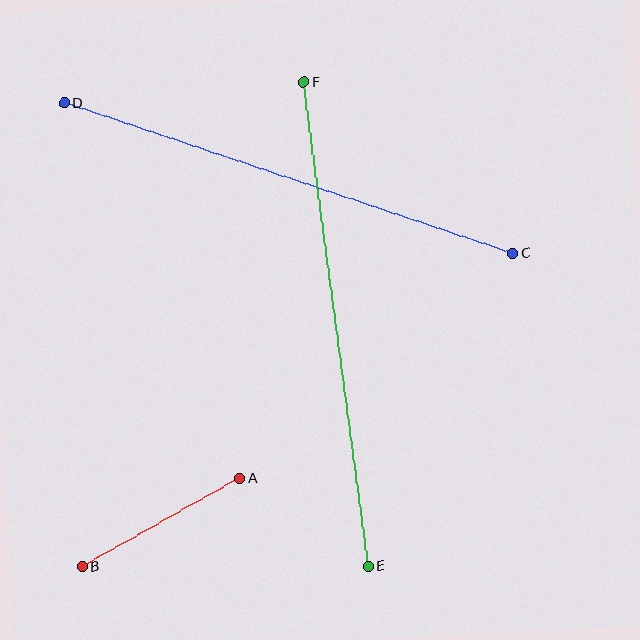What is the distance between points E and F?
The distance is approximately 488 pixels.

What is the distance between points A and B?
The distance is approximately 181 pixels.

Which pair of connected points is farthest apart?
Points E and F are farthest apart.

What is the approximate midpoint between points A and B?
The midpoint is at approximately (161, 523) pixels.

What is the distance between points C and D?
The distance is approximately 473 pixels.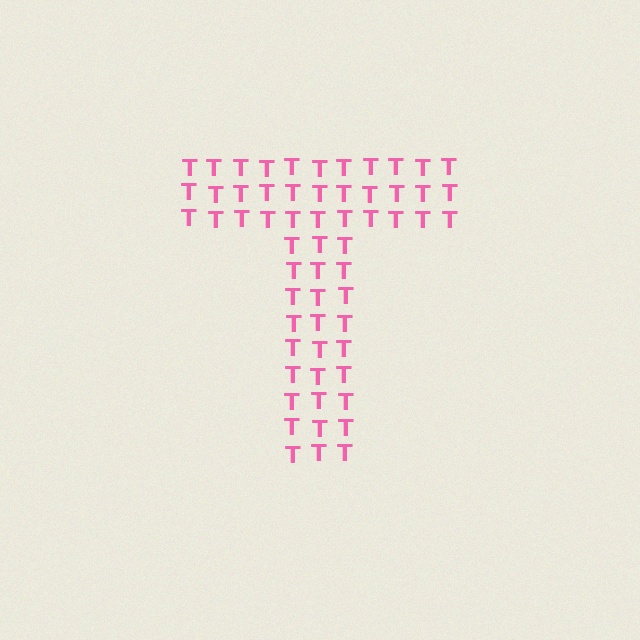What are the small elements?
The small elements are letter T's.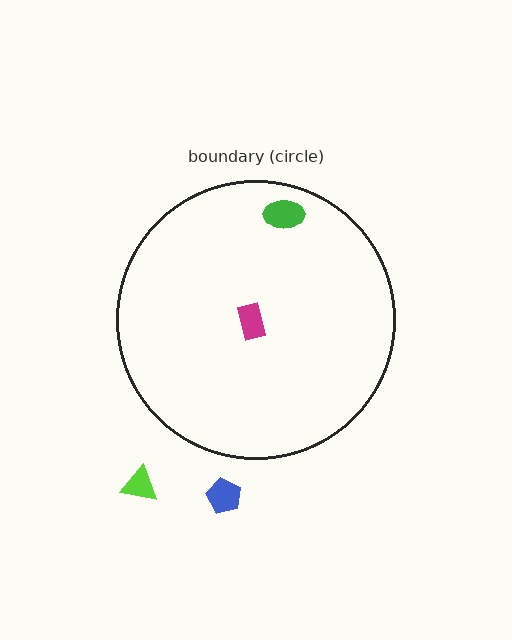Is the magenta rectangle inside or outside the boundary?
Inside.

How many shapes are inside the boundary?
2 inside, 2 outside.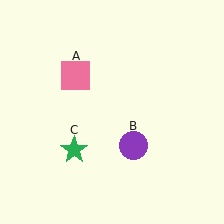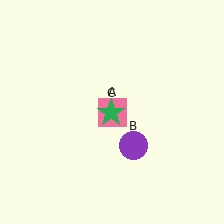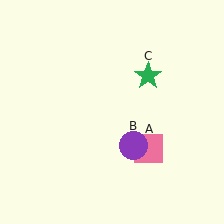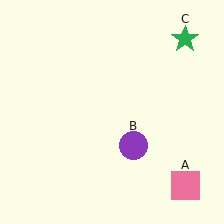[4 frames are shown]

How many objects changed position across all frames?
2 objects changed position: pink square (object A), green star (object C).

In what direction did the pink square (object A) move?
The pink square (object A) moved down and to the right.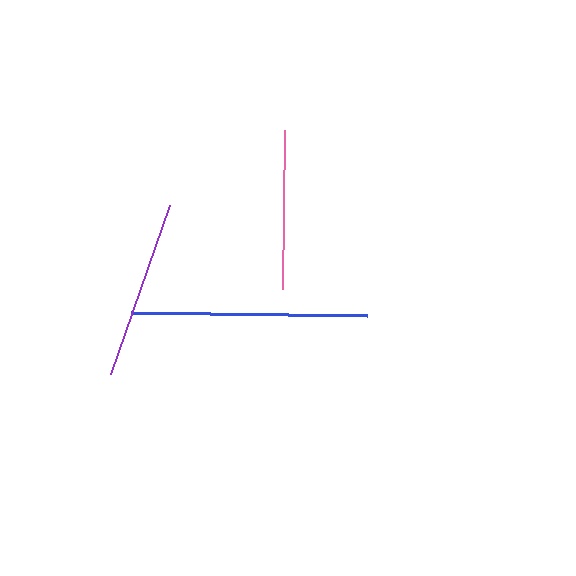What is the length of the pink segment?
The pink segment is approximately 159 pixels long.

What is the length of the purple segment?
The purple segment is approximately 179 pixels long.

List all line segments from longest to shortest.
From longest to shortest: blue, purple, pink.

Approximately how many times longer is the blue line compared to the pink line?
The blue line is approximately 1.5 times the length of the pink line.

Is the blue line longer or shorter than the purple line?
The blue line is longer than the purple line.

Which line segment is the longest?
The blue line is the longest at approximately 236 pixels.